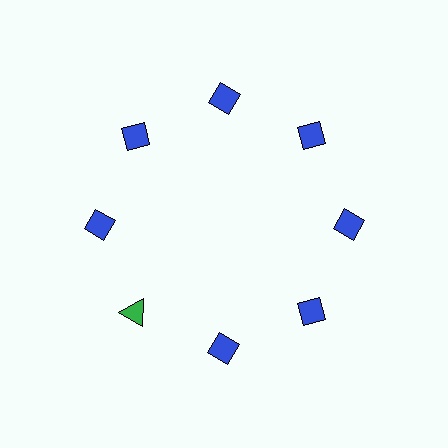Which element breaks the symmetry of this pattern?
The green triangle at roughly the 8 o'clock position breaks the symmetry. All other shapes are blue diamonds.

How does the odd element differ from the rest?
It differs in both color (green instead of blue) and shape (triangle instead of diamond).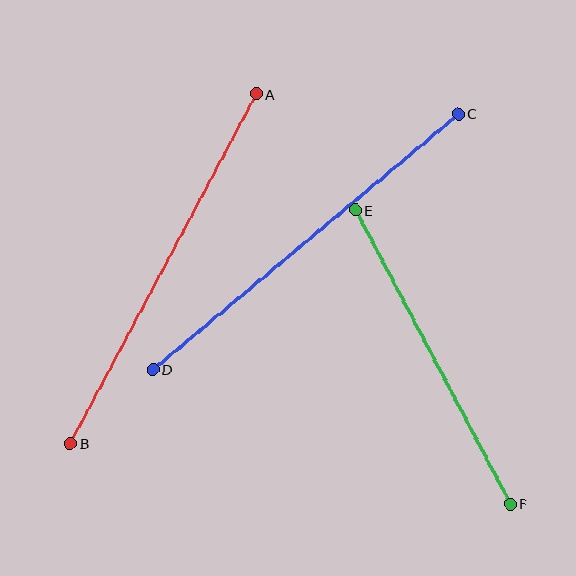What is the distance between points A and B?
The distance is approximately 396 pixels.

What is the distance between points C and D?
The distance is approximately 398 pixels.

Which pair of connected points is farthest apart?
Points C and D are farthest apart.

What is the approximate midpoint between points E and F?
The midpoint is at approximately (433, 357) pixels.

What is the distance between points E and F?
The distance is approximately 332 pixels.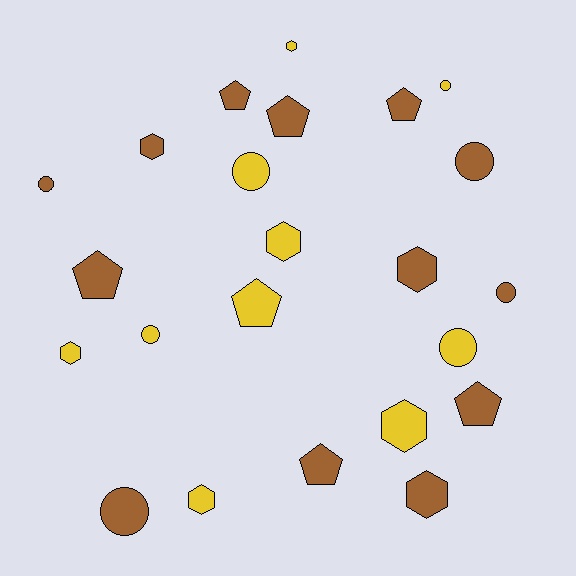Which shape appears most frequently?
Hexagon, with 8 objects.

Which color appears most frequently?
Brown, with 13 objects.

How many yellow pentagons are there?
There is 1 yellow pentagon.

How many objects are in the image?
There are 23 objects.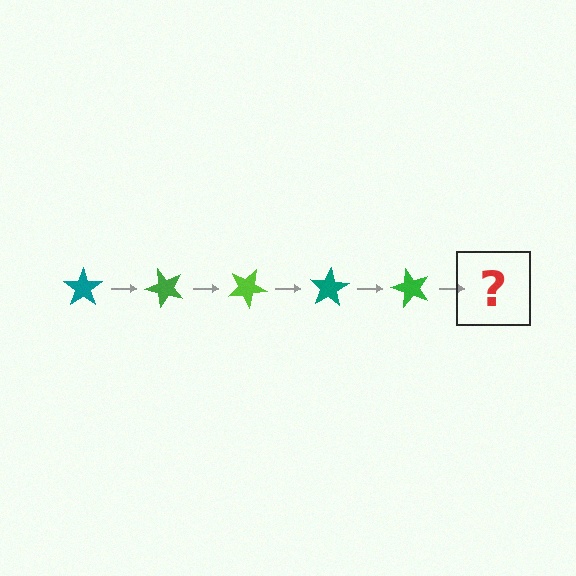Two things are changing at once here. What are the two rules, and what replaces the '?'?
The two rules are that it rotates 50 degrees each step and the color cycles through teal, green, and lime. The '?' should be a lime star, rotated 250 degrees from the start.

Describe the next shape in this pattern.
It should be a lime star, rotated 250 degrees from the start.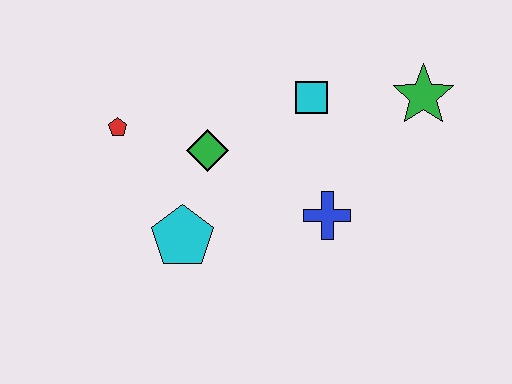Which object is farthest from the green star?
The red pentagon is farthest from the green star.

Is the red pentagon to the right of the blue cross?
No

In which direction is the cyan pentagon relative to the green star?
The cyan pentagon is to the left of the green star.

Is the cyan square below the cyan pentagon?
No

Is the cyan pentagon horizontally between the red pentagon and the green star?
Yes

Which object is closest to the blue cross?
The cyan square is closest to the blue cross.